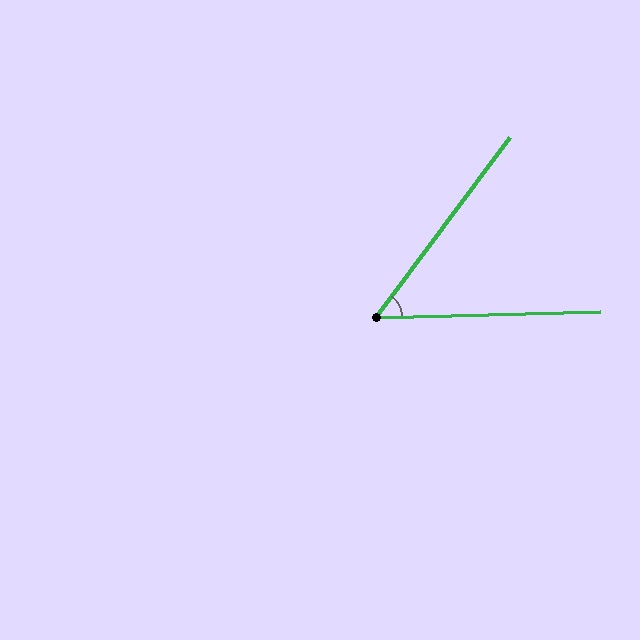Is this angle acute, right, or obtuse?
It is acute.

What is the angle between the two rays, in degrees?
Approximately 52 degrees.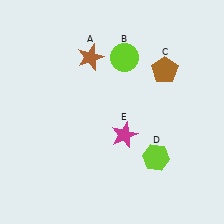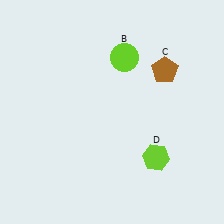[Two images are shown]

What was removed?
The magenta star (E), the brown star (A) were removed in Image 2.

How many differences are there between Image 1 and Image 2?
There are 2 differences between the two images.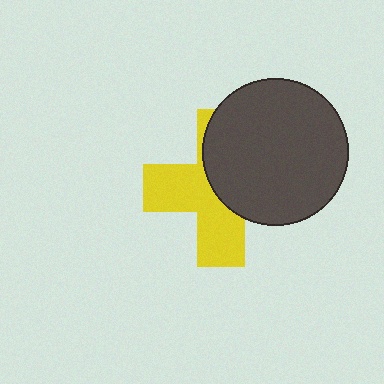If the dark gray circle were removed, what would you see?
You would see the complete yellow cross.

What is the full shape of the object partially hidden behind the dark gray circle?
The partially hidden object is a yellow cross.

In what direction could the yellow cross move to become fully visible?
The yellow cross could move left. That would shift it out from behind the dark gray circle entirely.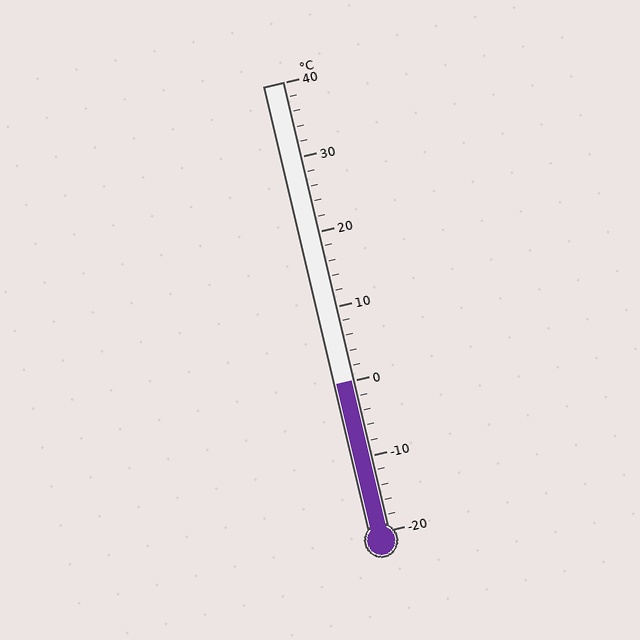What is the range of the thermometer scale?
The thermometer scale ranges from -20°C to 40°C.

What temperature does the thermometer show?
The thermometer shows approximately 0°C.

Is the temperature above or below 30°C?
The temperature is below 30°C.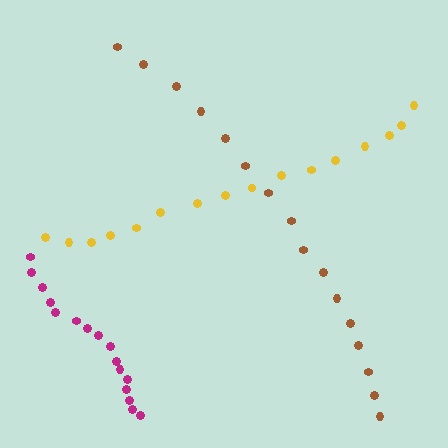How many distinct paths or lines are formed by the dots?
There are 3 distinct paths.